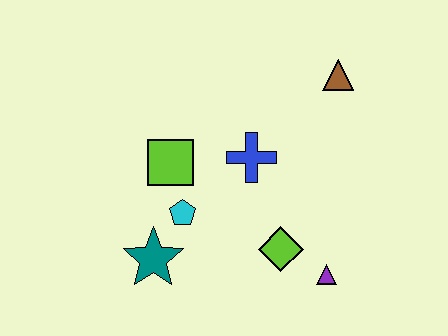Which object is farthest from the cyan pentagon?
The brown triangle is farthest from the cyan pentagon.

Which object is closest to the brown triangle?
The blue cross is closest to the brown triangle.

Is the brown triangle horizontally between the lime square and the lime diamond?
No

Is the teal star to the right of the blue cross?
No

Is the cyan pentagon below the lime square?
Yes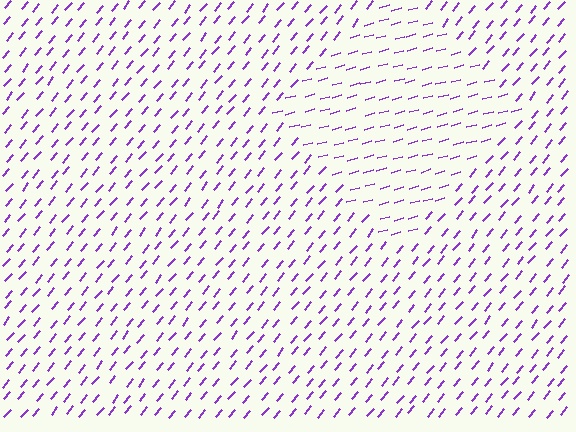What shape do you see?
I see a diamond.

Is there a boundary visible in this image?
Yes, there is a texture boundary formed by a change in line orientation.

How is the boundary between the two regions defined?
The boundary is defined purely by a change in line orientation (approximately 34 degrees difference). All lines are the same color and thickness.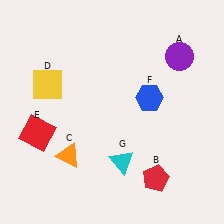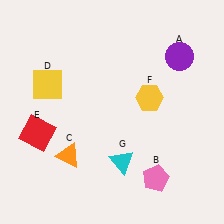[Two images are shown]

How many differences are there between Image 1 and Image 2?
There are 2 differences between the two images.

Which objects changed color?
B changed from red to pink. F changed from blue to yellow.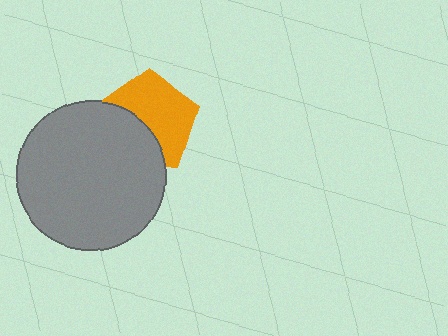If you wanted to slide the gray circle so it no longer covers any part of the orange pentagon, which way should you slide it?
Slide it toward the lower-left — that is the most direct way to separate the two shapes.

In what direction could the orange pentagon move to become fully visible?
The orange pentagon could move toward the upper-right. That would shift it out from behind the gray circle entirely.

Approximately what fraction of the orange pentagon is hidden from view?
Roughly 41% of the orange pentagon is hidden behind the gray circle.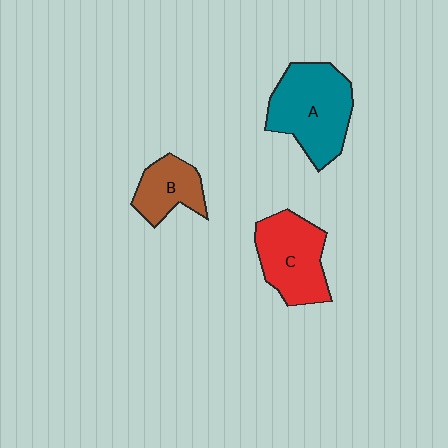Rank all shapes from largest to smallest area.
From largest to smallest: A (teal), C (red), B (brown).